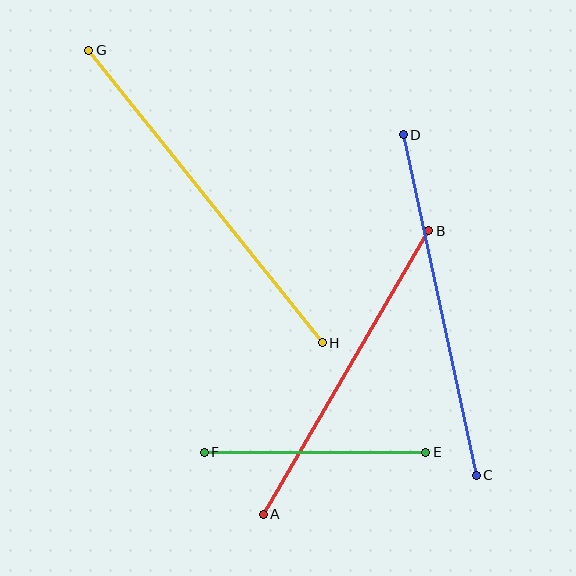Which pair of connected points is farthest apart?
Points G and H are farthest apart.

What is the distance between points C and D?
The distance is approximately 348 pixels.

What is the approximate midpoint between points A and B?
The midpoint is at approximately (346, 373) pixels.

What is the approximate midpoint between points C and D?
The midpoint is at approximately (440, 305) pixels.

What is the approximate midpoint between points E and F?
The midpoint is at approximately (315, 452) pixels.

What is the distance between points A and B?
The distance is approximately 328 pixels.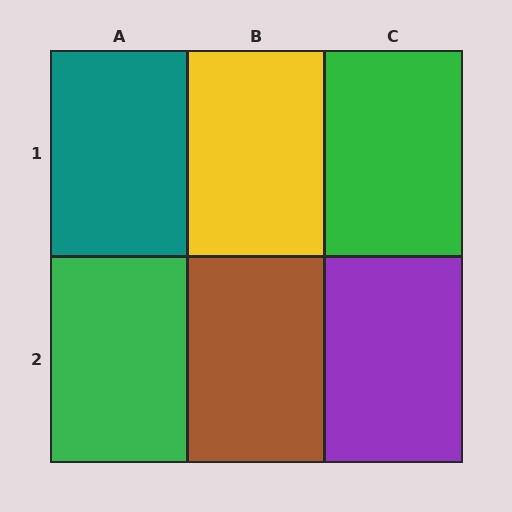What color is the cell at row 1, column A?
Teal.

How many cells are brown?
1 cell is brown.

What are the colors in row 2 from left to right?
Green, brown, purple.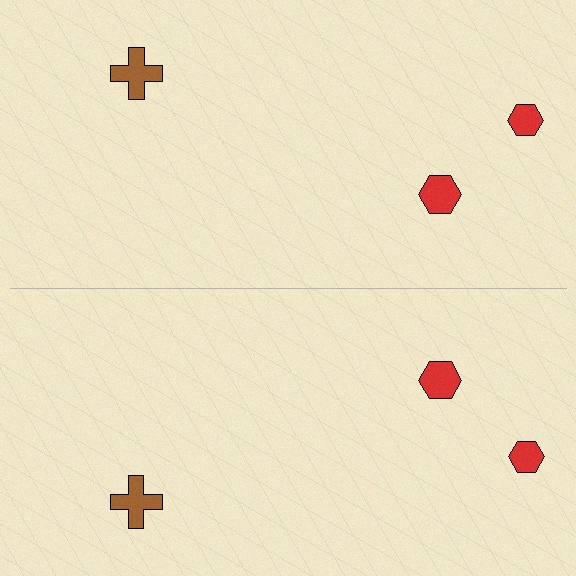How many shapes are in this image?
There are 6 shapes in this image.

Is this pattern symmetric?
Yes, this pattern has bilateral (reflection) symmetry.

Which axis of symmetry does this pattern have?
The pattern has a horizontal axis of symmetry running through the center of the image.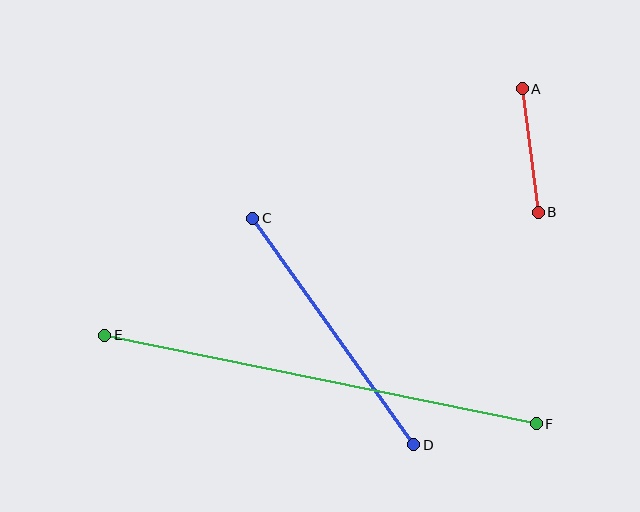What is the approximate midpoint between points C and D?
The midpoint is at approximately (333, 331) pixels.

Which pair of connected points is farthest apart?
Points E and F are farthest apart.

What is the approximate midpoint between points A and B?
The midpoint is at approximately (530, 151) pixels.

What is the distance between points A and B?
The distance is approximately 125 pixels.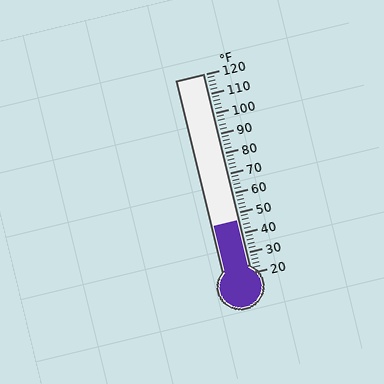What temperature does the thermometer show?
The thermometer shows approximately 46°F.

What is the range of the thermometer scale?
The thermometer scale ranges from 20°F to 120°F.